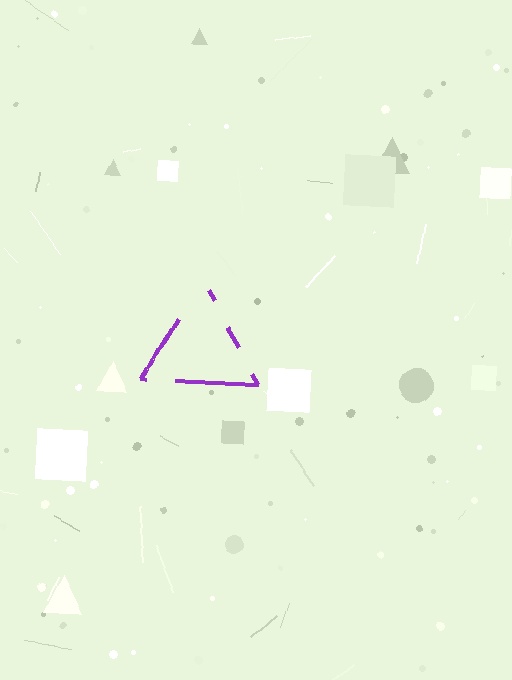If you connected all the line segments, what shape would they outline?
They would outline a triangle.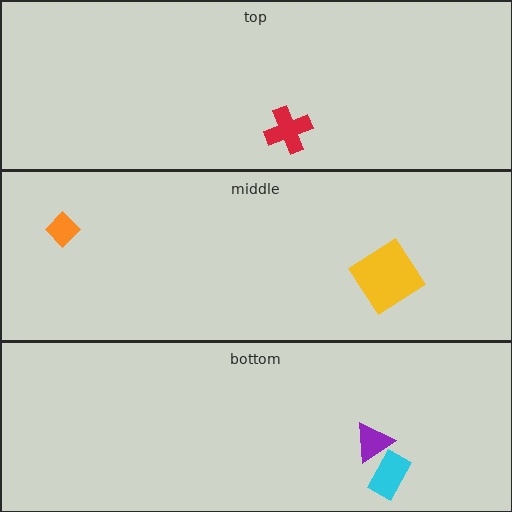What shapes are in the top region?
The red cross.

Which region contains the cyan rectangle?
The bottom region.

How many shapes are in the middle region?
2.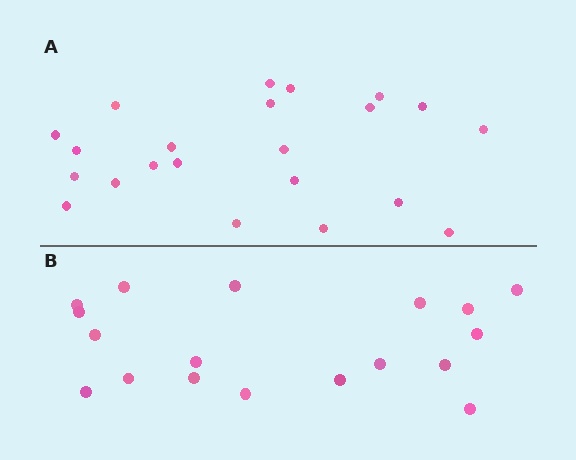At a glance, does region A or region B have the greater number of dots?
Region A (the top region) has more dots.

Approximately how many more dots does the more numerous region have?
Region A has about 4 more dots than region B.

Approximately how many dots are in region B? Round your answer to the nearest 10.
About 20 dots. (The exact count is 18, which rounds to 20.)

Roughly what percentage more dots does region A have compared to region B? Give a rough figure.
About 20% more.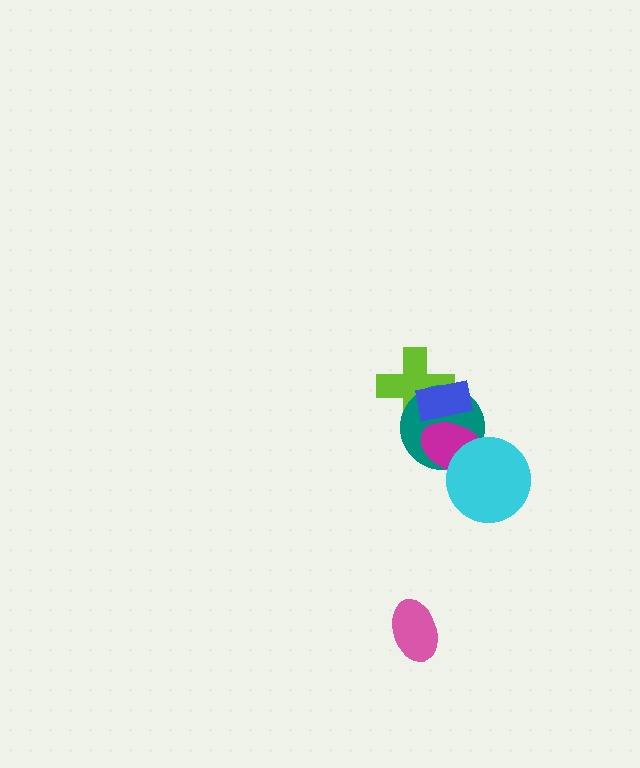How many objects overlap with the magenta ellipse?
3 objects overlap with the magenta ellipse.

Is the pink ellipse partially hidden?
No, no other shape covers it.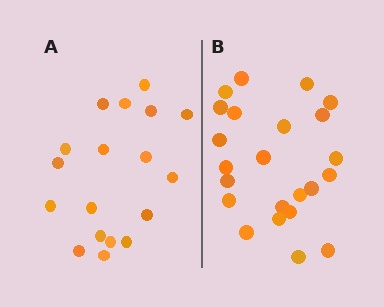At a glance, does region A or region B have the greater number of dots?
Region B (the right region) has more dots.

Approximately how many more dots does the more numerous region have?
Region B has about 5 more dots than region A.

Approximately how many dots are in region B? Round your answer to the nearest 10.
About 20 dots. (The exact count is 23, which rounds to 20.)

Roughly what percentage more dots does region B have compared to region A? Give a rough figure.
About 30% more.